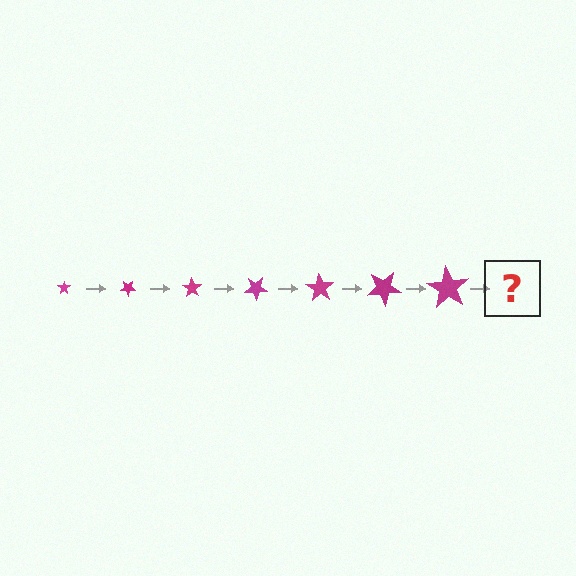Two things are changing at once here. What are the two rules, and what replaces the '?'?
The two rules are that the star grows larger each step and it rotates 35 degrees each step. The '?' should be a star, larger than the previous one and rotated 245 degrees from the start.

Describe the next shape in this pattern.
It should be a star, larger than the previous one and rotated 245 degrees from the start.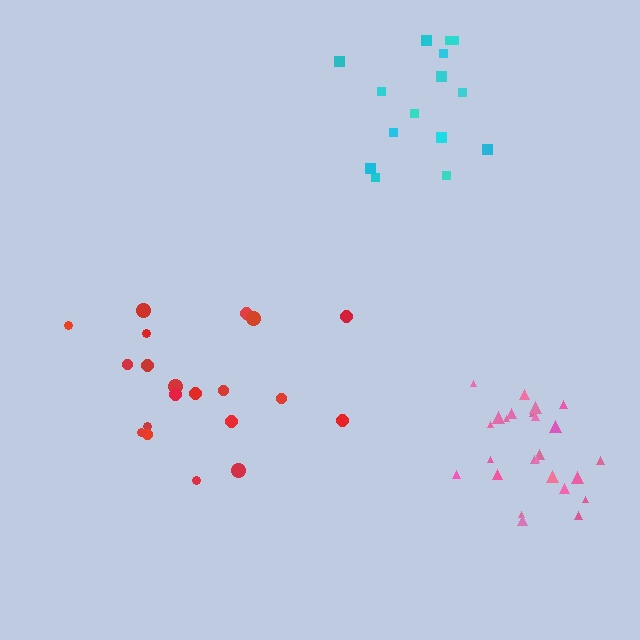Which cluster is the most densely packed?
Pink.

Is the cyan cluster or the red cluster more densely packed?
Cyan.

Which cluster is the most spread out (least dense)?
Red.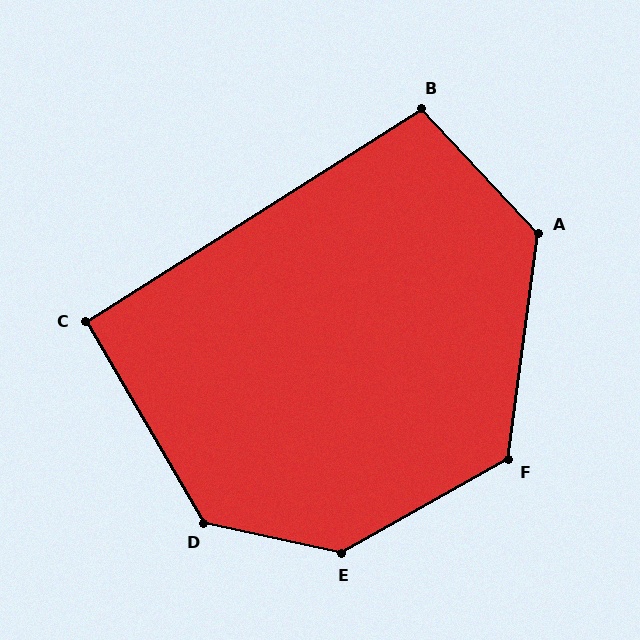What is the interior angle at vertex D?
Approximately 133 degrees (obtuse).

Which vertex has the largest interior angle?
E, at approximately 138 degrees.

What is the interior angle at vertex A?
Approximately 130 degrees (obtuse).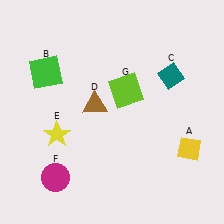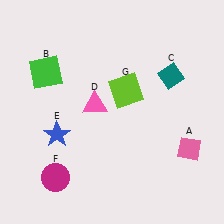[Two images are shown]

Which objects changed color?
A changed from yellow to pink. D changed from brown to pink. E changed from yellow to blue.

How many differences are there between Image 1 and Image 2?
There are 3 differences between the two images.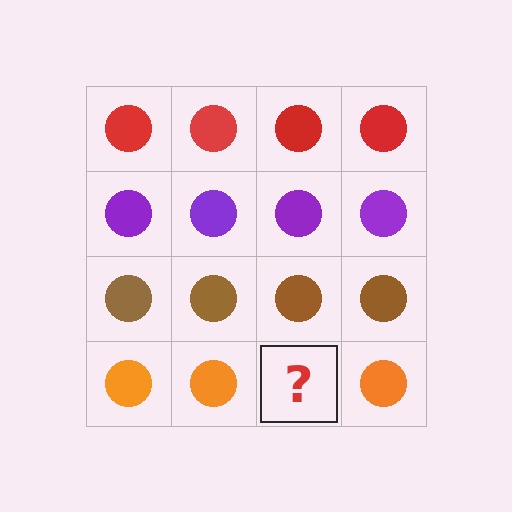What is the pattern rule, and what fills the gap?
The rule is that each row has a consistent color. The gap should be filled with an orange circle.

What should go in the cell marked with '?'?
The missing cell should contain an orange circle.